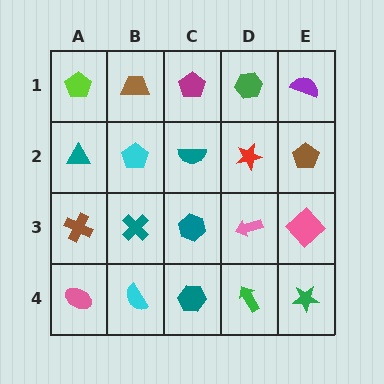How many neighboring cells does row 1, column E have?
2.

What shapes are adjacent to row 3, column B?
A cyan pentagon (row 2, column B), a cyan semicircle (row 4, column B), a brown cross (row 3, column A), a teal hexagon (row 3, column C).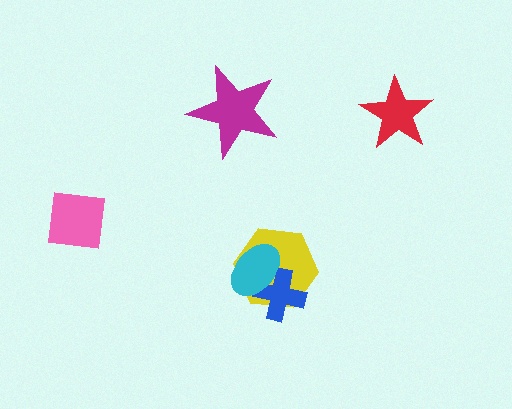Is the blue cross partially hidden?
Yes, it is partially covered by another shape.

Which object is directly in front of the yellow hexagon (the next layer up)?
The blue cross is directly in front of the yellow hexagon.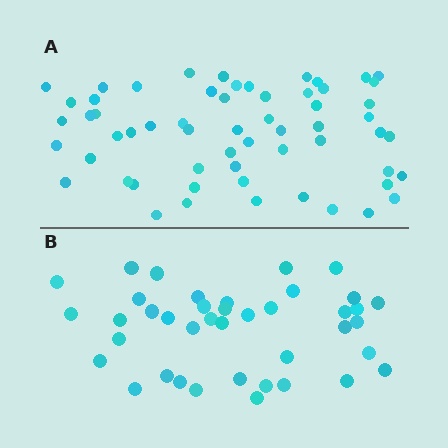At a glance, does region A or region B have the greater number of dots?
Region A (the top region) has more dots.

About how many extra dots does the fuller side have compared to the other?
Region A has approximately 20 more dots than region B.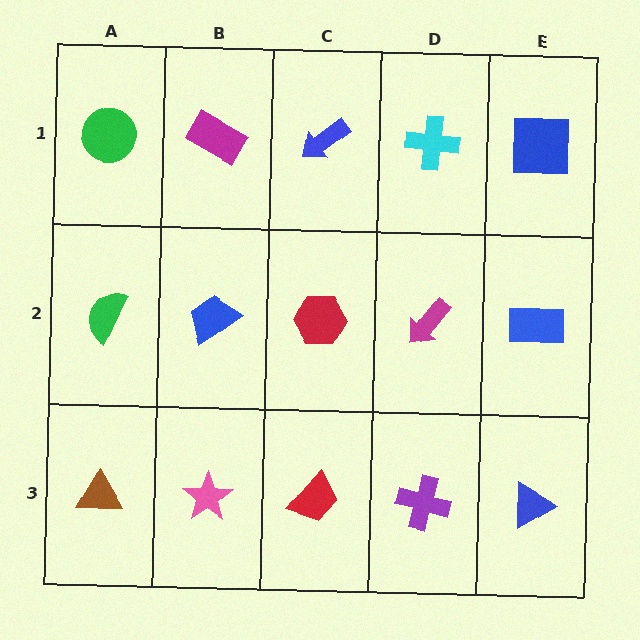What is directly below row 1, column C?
A red hexagon.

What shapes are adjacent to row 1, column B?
A blue trapezoid (row 2, column B), a green circle (row 1, column A), a blue arrow (row 1, column C).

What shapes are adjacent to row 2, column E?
A blue square (row 1, column E), a blue triangle (row 3, column E), a magenta arrow (row 2, column D).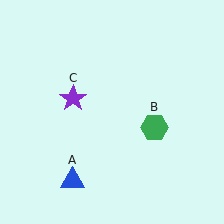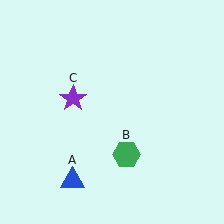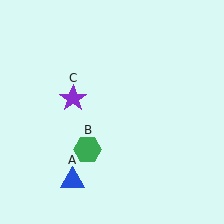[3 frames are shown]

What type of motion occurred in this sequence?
The green hexagon (object B) rotated clockwise around the center of the scene.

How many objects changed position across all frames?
1 object changed position: green hexagon (object B).